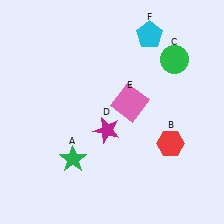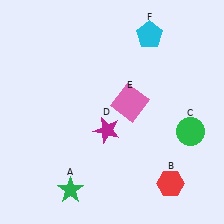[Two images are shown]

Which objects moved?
The objects that moved are: the green star (A), the red hexagon (B), the green circle (C).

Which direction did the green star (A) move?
The green star (A) moved down.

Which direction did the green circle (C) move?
The green circle (C) moved down.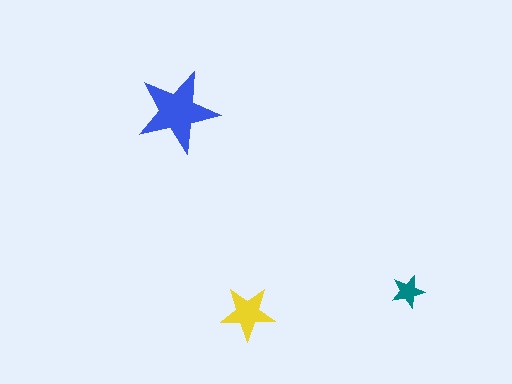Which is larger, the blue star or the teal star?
The blue one.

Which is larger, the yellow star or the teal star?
The yellow one.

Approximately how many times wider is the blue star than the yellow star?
About 1.5 times wider.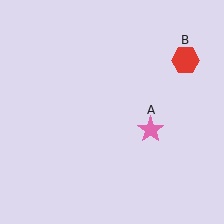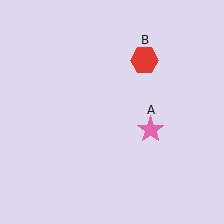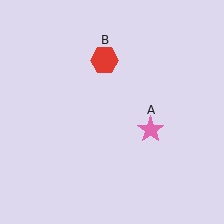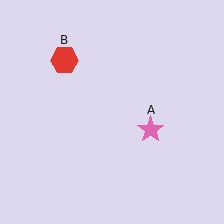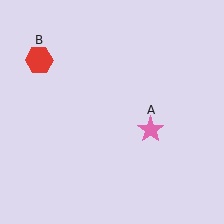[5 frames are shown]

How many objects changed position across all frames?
1 object changed position: red hexagon (object B).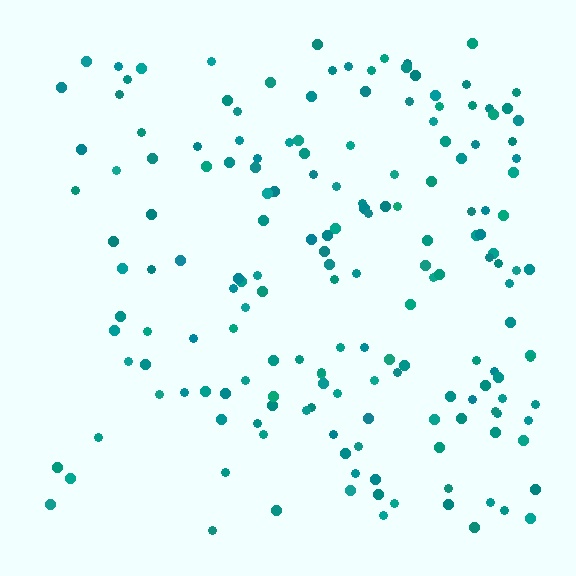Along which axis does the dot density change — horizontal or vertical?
Horizontal.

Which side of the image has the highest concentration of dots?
The right.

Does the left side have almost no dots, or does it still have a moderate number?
Still a moderate number, just noticeably fewer than the right.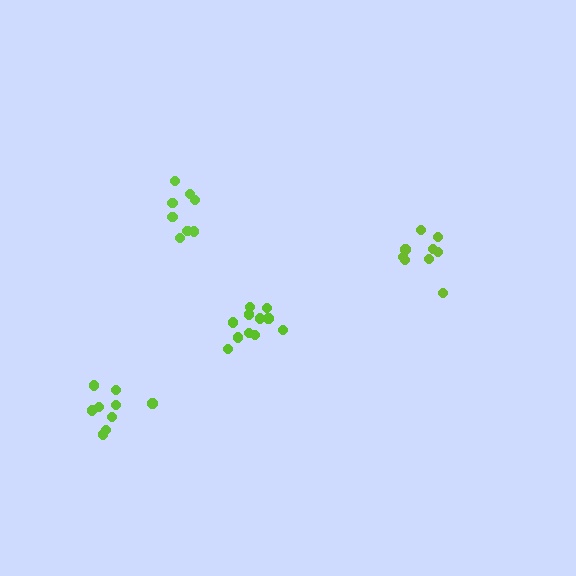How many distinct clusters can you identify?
There are 4 distinct clusters.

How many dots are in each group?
Group 1: 9 dots, Group 2: 8 dots, Group 3: 9 dots, Group 4: 11 dots (37 total).